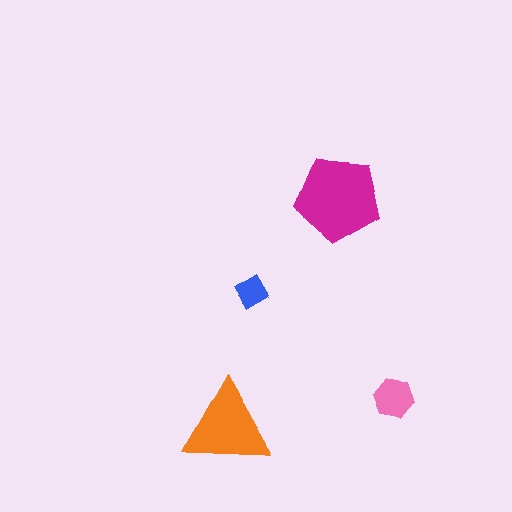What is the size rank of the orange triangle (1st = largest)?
2nd.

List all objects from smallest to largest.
The blue diamond, the pink hexagon, the orange triangle, the magenta pentagon.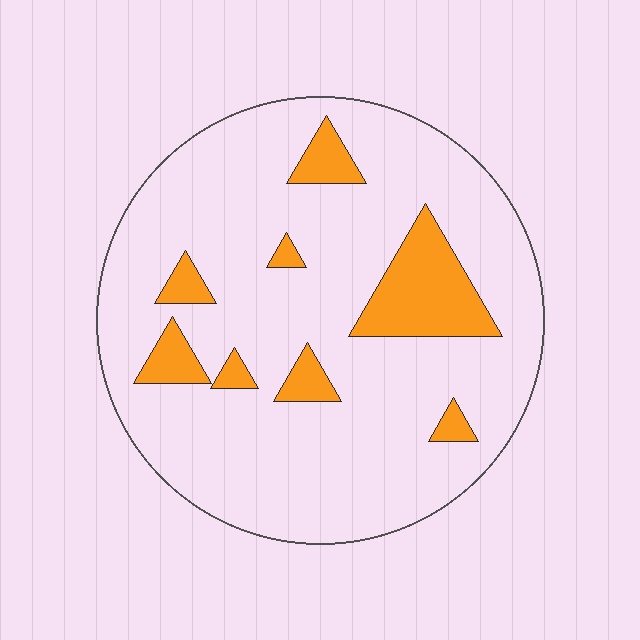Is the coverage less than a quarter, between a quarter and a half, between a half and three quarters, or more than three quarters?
Less than a quarter.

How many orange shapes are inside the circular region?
8.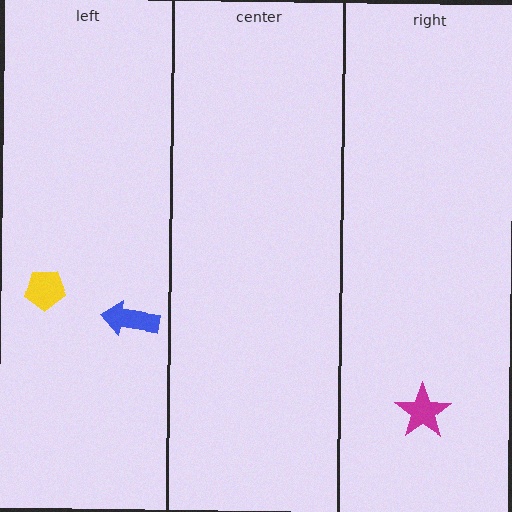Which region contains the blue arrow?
The left region.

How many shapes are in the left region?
2.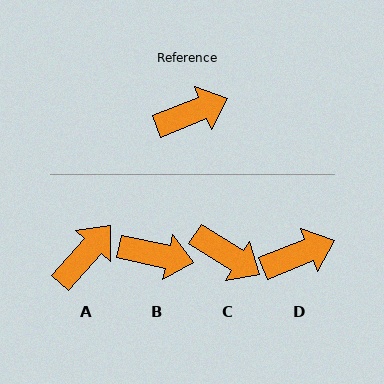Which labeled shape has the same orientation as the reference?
D.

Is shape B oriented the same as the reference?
No, it is off by about 34 degrees.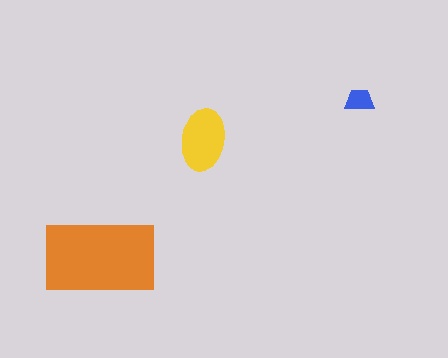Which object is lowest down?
The orange rectangle is bottommost.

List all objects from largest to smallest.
The orange rectangle, the yellow ellipse, the blue trapezoid.